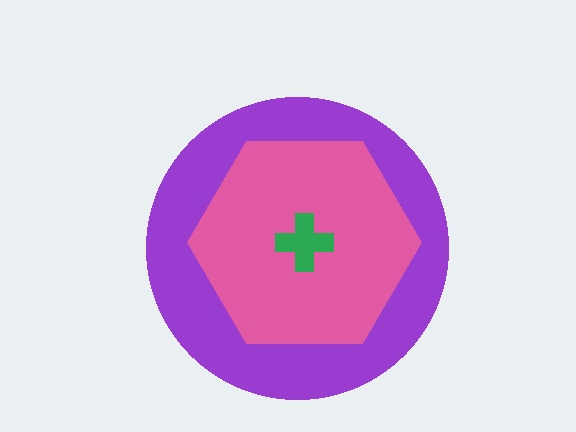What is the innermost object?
The green cross.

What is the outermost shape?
The purple circle.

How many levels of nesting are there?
3.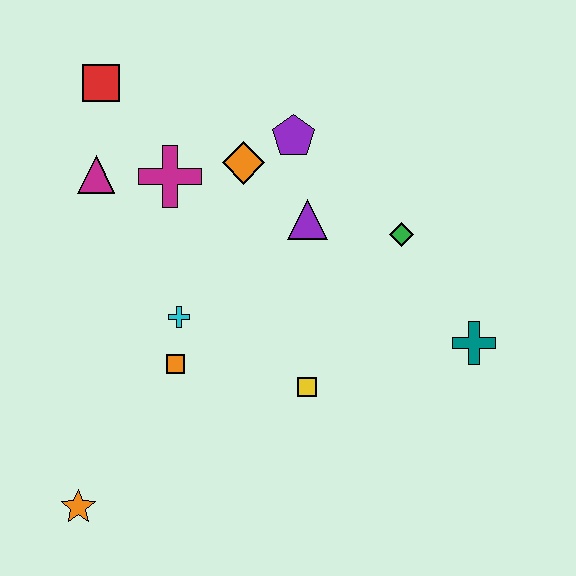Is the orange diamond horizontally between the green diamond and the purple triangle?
No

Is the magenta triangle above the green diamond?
Yes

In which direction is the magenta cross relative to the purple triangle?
The magenta cross is to the left of the purple triangle.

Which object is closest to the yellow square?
The orange square is closest to the yellow square.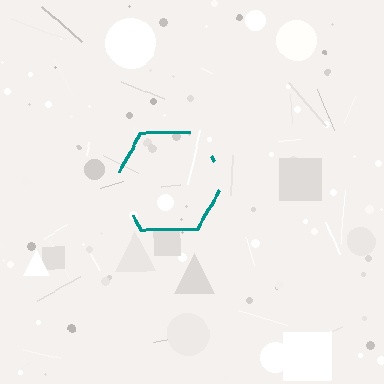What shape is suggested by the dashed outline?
The dashed outline suggests a hexagon.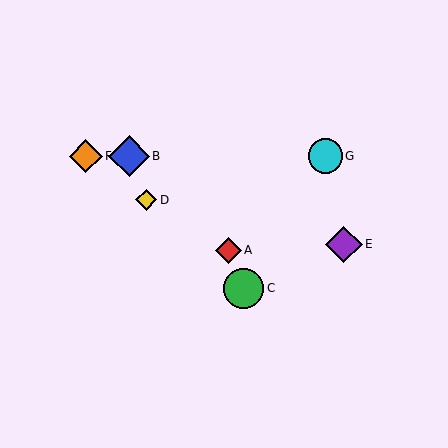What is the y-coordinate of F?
Object F is at y≈156.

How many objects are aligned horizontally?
3 objects (B, F, G) are aligned horizontally.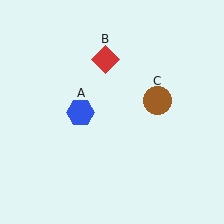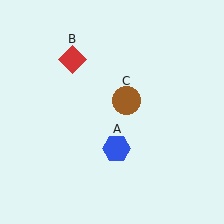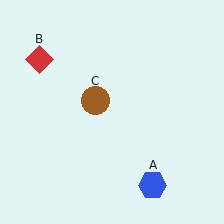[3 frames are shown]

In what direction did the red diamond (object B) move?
The red diamond (object B) moved left.